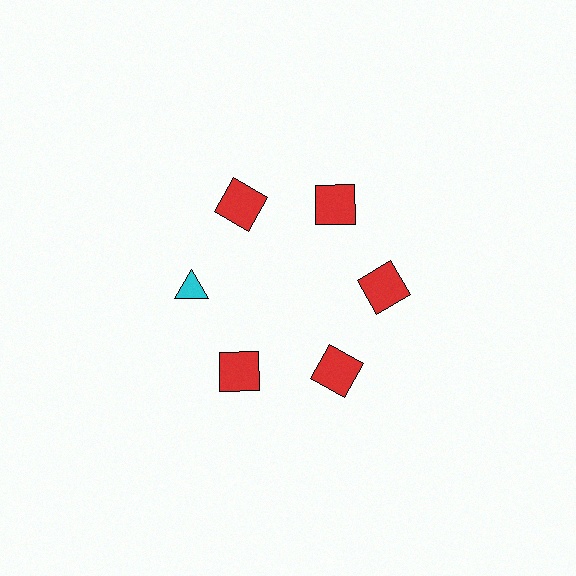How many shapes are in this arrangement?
There are 6 shapes arranged in a ring pattern.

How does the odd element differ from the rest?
It differs in both color (cyan instead of red) and shape (triangle instead of square).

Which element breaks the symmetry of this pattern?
The cyan triangle at roughly the 9 o'clock position breaks the symmetry. All other shapes are red squares.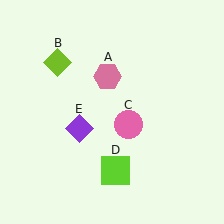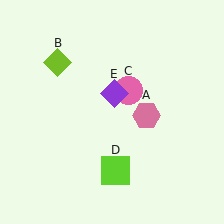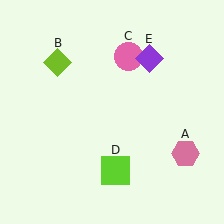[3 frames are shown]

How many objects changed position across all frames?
3 objects changed position: pink hexagon (object A), pink circle (object C), purple diamond (object E).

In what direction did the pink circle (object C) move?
The pink circle (object C) moved up.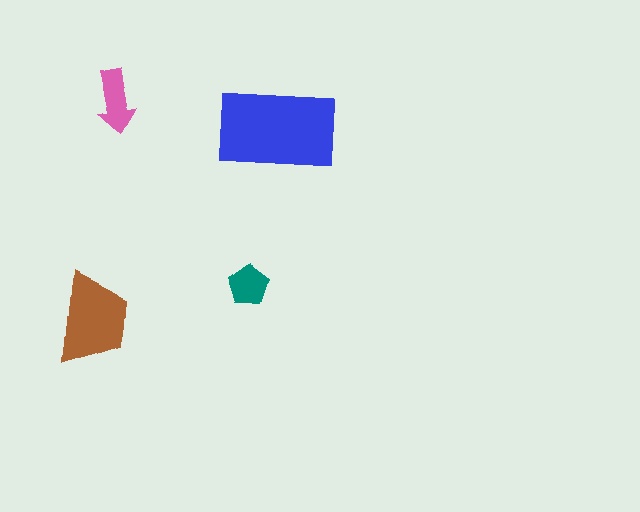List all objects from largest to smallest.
The blue rectangle, the brown trapezoid, the pink arrow, the teal pentagon.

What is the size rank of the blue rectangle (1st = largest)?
1st.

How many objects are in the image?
There are 4 objects in the image.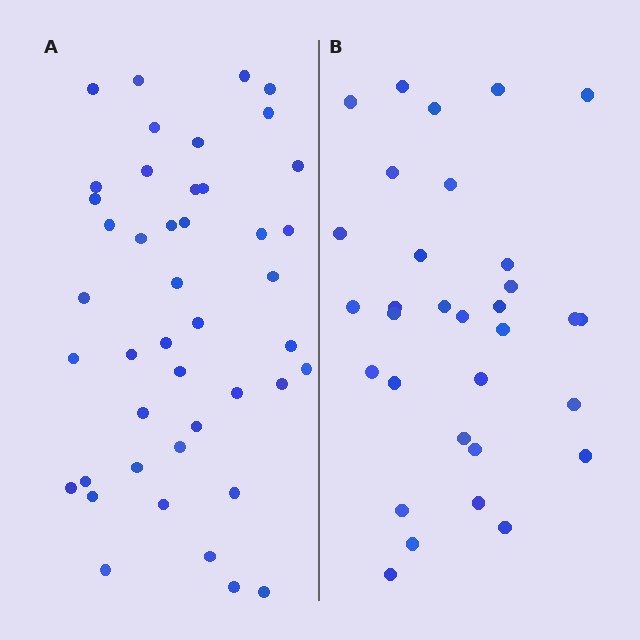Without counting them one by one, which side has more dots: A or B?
Region A (the left region) has more dots.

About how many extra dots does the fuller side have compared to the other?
Region A has roughly 12 or so more dots than region B.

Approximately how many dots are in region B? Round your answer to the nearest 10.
About 30 dots. (The exact count is 32, which rounds to 30.)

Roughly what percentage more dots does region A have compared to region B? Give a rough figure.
About 40% more.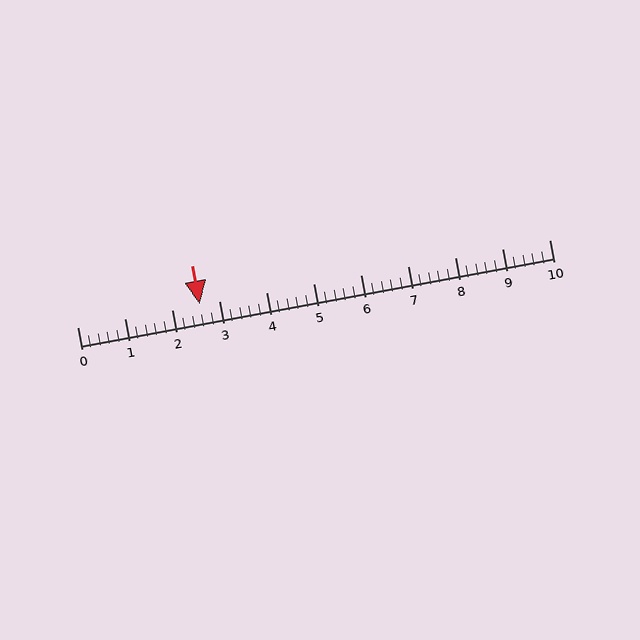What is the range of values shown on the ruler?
The ruler shows values from 0 to 10.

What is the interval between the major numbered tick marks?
The major tick marks are spaced 1 units apart.